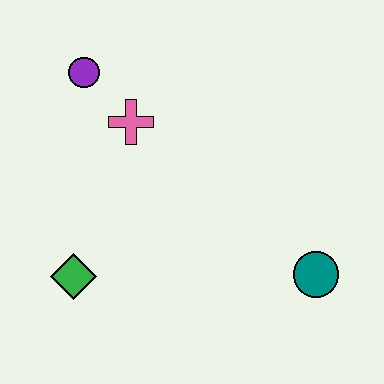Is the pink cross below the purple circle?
Yes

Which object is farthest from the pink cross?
The teal circle is farthest from the pink cross.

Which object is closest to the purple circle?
The pink cross is closest to the purple circle.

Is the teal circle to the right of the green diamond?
Yes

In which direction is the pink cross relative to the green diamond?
The pink cross is above the green diamond.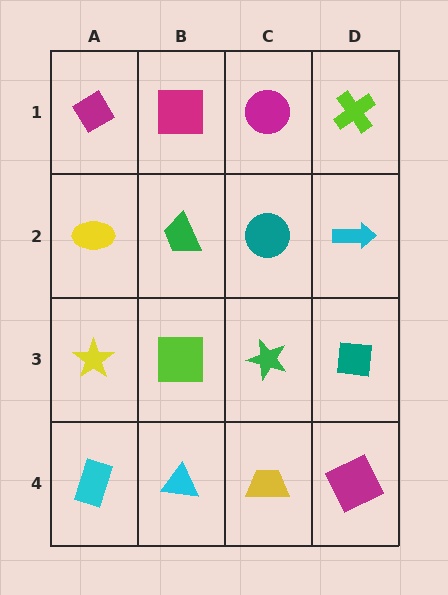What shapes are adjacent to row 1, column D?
A cyan arrow (row 2, column D), a magenta circle (row 1, column C).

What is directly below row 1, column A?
A yellow ellipse.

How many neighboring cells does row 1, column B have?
3.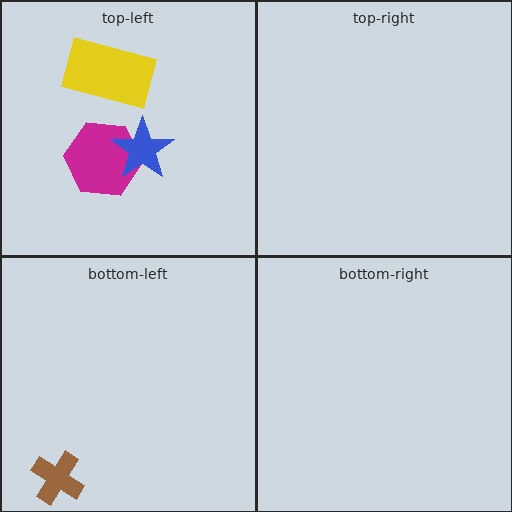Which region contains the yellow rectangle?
The top-left region.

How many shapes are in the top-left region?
3.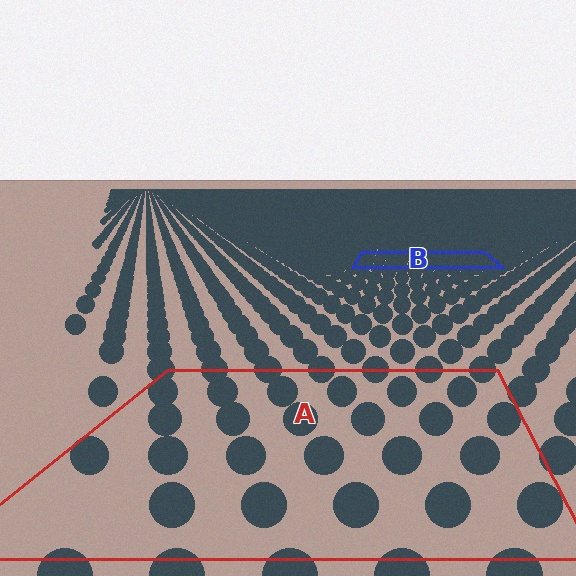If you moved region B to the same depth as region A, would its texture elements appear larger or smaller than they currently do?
They would appear larger. At a closer depth, the same texture elements are projected at a bigger on-screen size.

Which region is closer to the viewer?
Region A is closer. The texture elements there are larger and more spread out.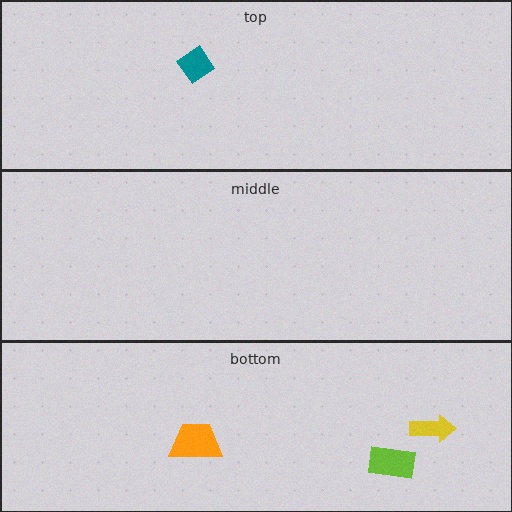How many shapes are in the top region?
1.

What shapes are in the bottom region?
The yellow arrow, the orange trapezoid, the lime rectangle.